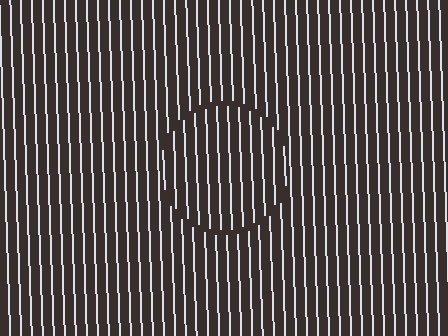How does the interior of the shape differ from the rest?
The interior of the shape contains the same grating, shifted by half a period — the contour is defined by the phase discontinuity where line-ends from the inner and outer gratings abut.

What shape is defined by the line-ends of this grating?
An illusory circle. The interior of the shape contains the same grating, shifted by half a period — the contour is defined by the phase discontinuity where line-ends from the inner and outer gratings abut.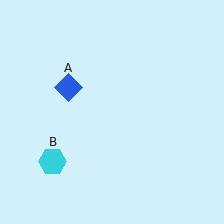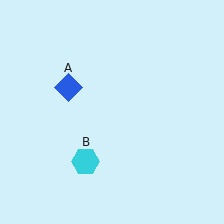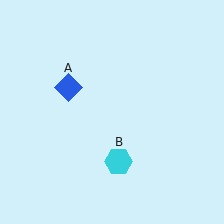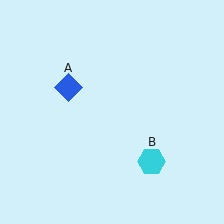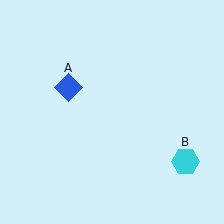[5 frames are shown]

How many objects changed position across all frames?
1 object changed position: cyan hexagon (object B).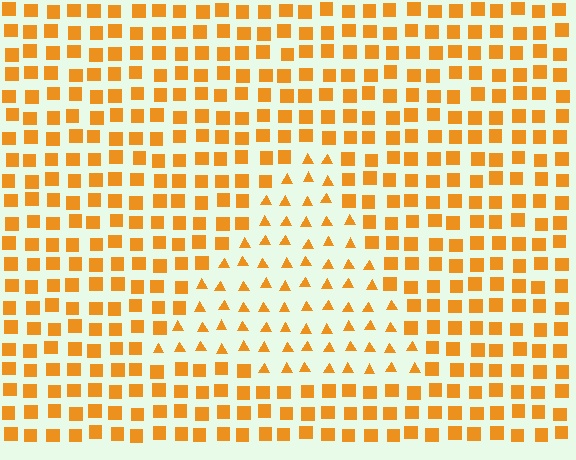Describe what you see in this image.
The image is filled with small orange elements arranged in a uniform grid. A triangle-shaped region contains triangles, while the surrounding area contains squares. The boundary is defined purely by the change in element shape.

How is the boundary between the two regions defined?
The boundary is defined by a change in element shape: triangles inside vs. squares outside. All elements share the same color and spacing.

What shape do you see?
I see a triangle.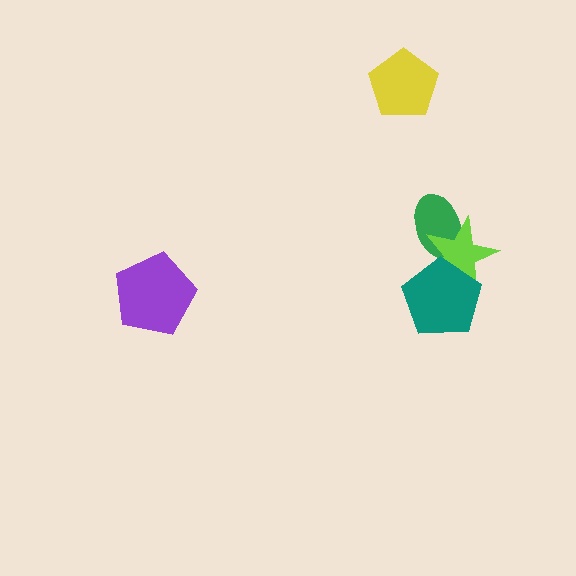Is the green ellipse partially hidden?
Yes, it is partially covered by another shape.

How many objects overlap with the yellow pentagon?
0 objects overlap with the yellow pentagon.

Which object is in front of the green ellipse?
The lime star is in front of the green ellipse.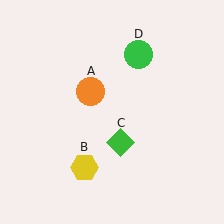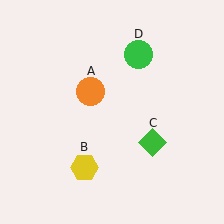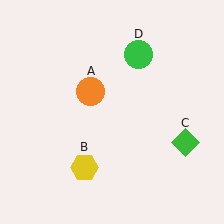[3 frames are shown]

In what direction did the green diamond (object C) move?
The green diamond (object C) moved right.